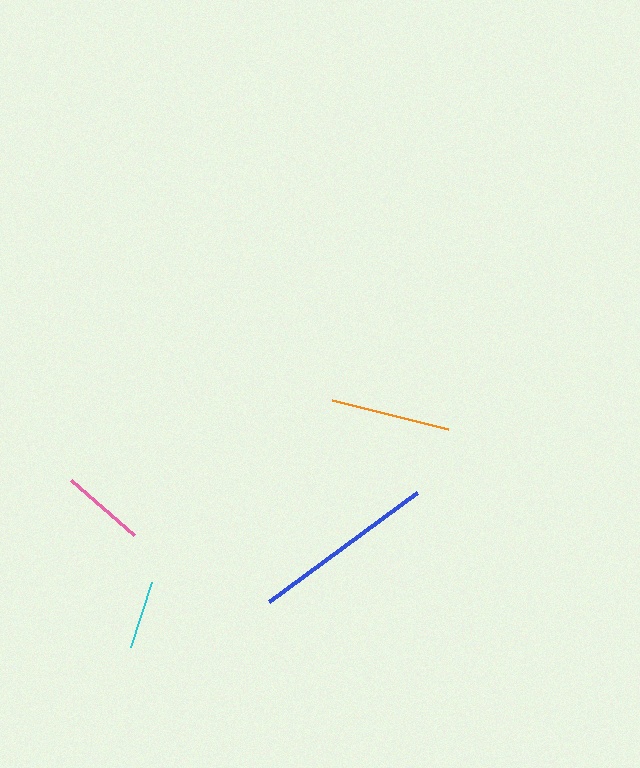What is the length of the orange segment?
The orange segment is approximately 120 pixels long.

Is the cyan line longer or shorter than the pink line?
The pink line is longer than the cyan line.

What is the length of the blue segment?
The blue segment is approximately 184 pixels long.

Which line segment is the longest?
The blue line is the longest at approximately 184 pixels.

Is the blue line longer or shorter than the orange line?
The blue line is longer than the orange line.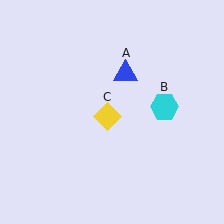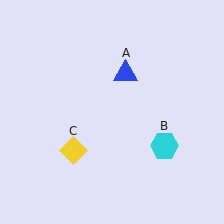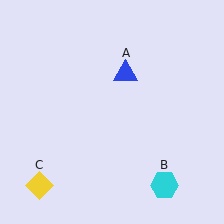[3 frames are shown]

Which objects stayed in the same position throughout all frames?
Blue triangle (object A) remained stationary.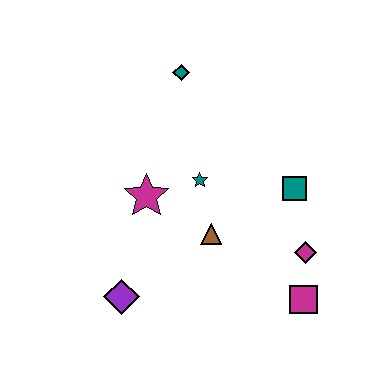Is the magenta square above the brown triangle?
No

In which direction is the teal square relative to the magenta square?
The teal square is above the magenta square.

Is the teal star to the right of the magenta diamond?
No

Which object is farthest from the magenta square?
The teal diamond is farthest from the magenta square.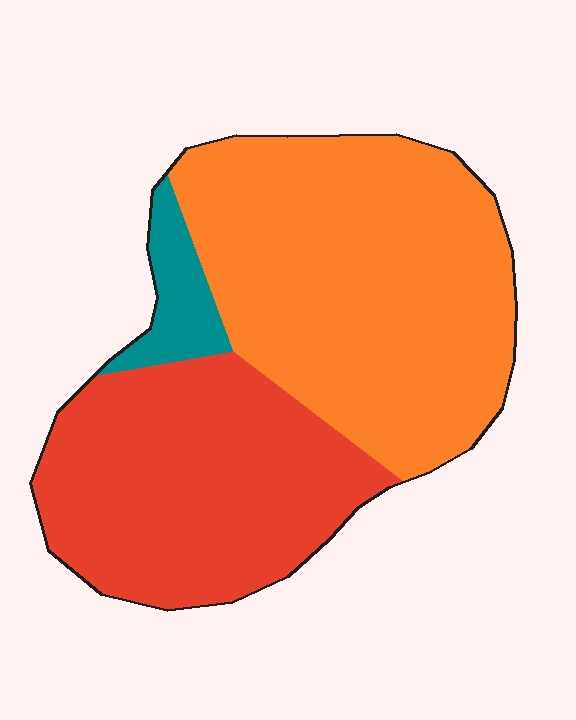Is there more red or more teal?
Red.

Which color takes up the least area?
Teal, at roughly 5%.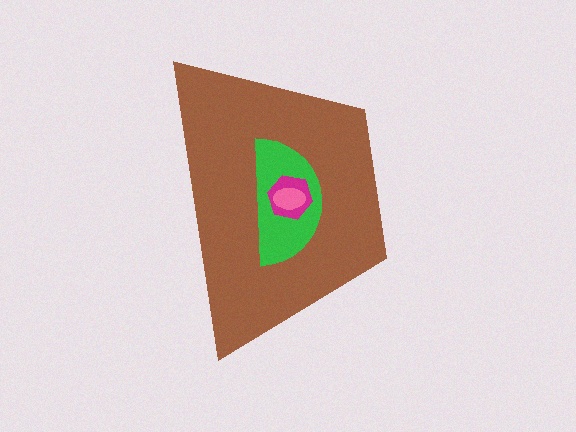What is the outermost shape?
The brown trapezoid.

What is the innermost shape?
The pink ellipse.